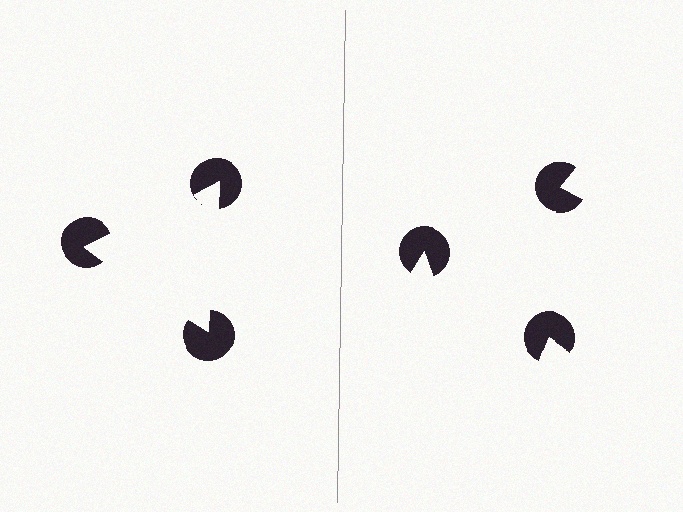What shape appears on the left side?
An illusory triangle.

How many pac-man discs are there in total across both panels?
6 — 3 on each side.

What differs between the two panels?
The pac-man discs are positioned identically on both sides; only the wedge orientations differ. On the left they align to a triangle; on the right they are misaligned.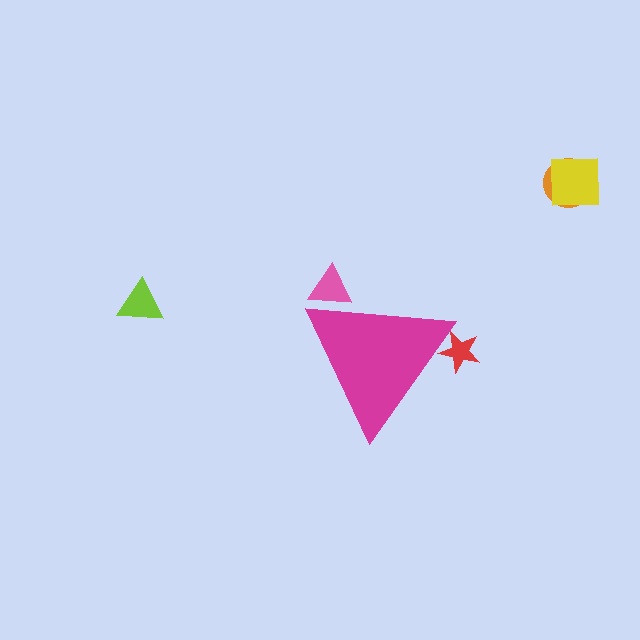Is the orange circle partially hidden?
No, the orange circle is fully visible.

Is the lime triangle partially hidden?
No, the lime triangle is fully visible.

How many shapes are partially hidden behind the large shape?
2 shapes are partially hidden.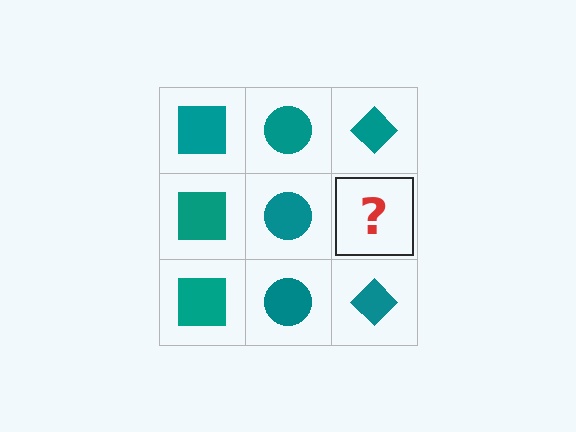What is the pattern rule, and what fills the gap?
The rule is that each column has a consistent shape. The gap should be filled with a teal diamond.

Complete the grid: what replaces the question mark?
The question mark should be replaced with a teal diamond.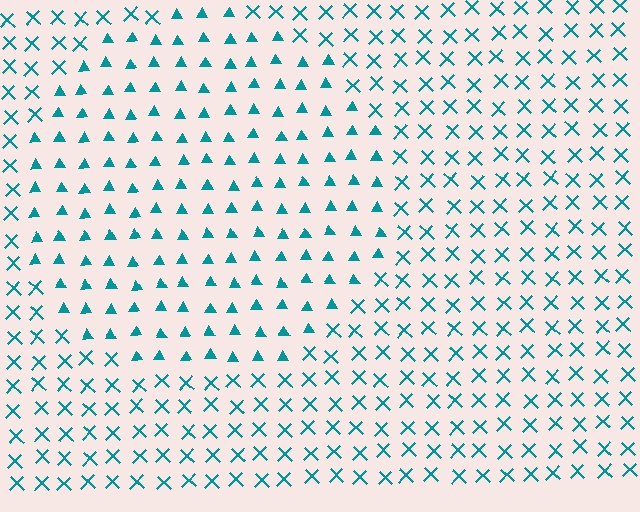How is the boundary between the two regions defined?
The boundary is defined by a change in element shape: triangles inside vs. X marks outside. All elements share the same color and spacing.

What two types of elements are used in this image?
The image uses triangles inside the circle region and X marks outside it.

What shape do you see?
I see a circle.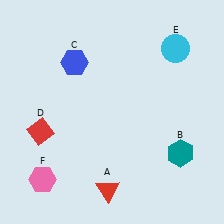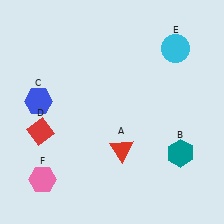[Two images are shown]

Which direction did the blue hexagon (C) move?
The blue hexagon (C) moved down.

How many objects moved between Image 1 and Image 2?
2 objects moved between the two images.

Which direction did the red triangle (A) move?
The red triangle (A) moved up.